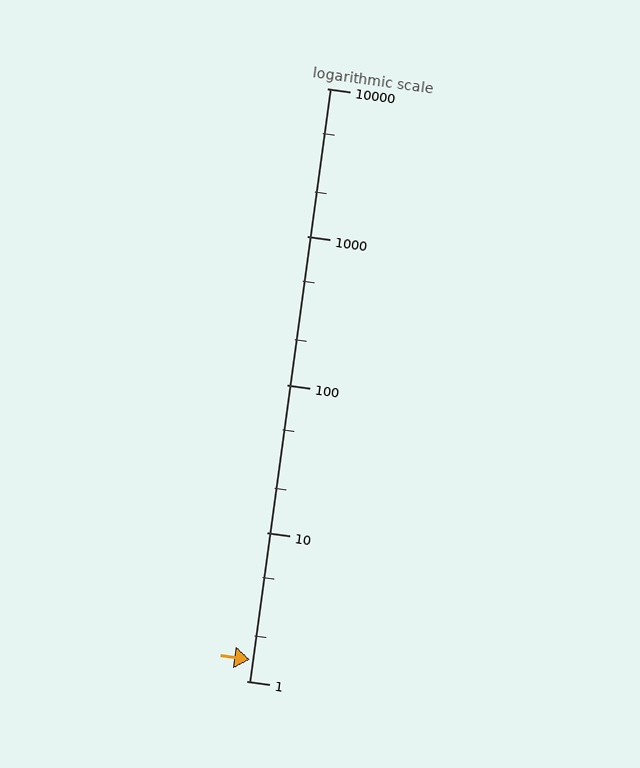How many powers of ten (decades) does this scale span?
The scale spans 4 decades, from 1 to 10000.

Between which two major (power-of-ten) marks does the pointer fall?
The pointer is between 1 and 10.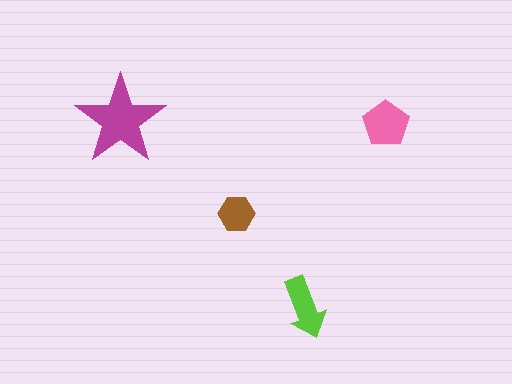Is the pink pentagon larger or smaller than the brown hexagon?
Larger.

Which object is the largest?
The magenta star.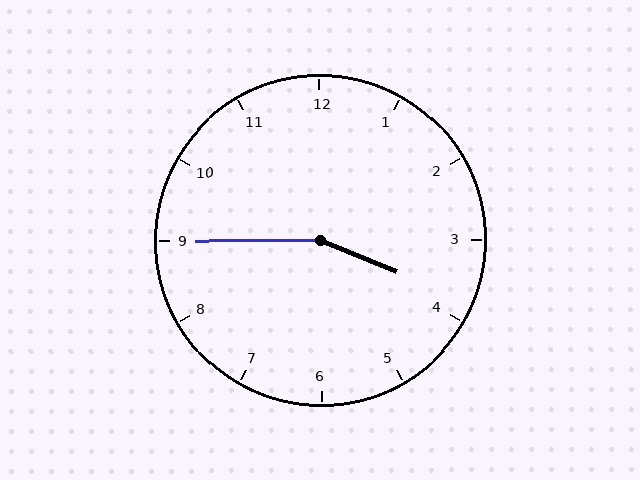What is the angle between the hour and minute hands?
Approximately 158 degrees.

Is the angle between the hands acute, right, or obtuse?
It is obtuse.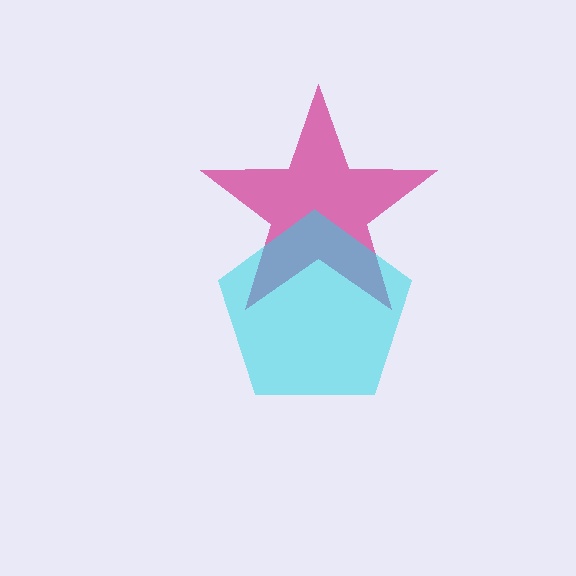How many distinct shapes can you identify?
There are 2 distinct shapes: a magenta star, a cyan pentagon.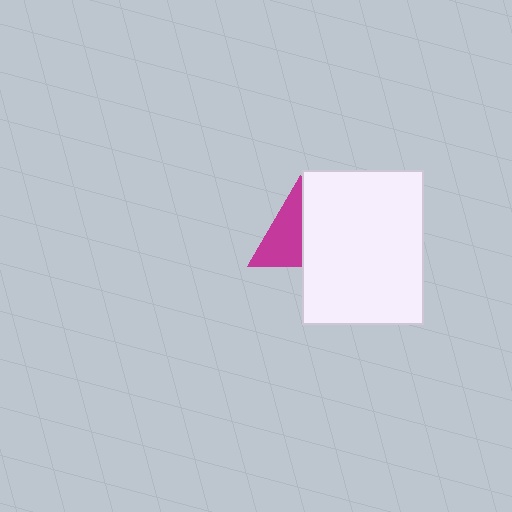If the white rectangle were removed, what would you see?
You would see the complete magenta triangle.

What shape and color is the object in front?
The object in front is a white rectangle.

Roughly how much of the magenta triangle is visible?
About half of it is visible (roughly 52%).